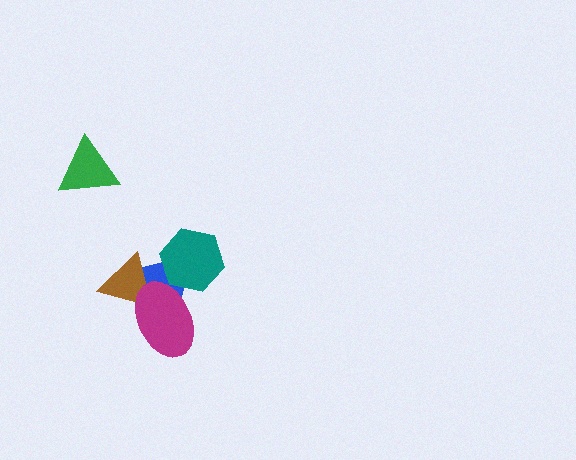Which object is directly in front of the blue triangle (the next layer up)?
The teal hexagon is directly in front of the blue triangle.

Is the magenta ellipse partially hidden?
No, no other shape covers it.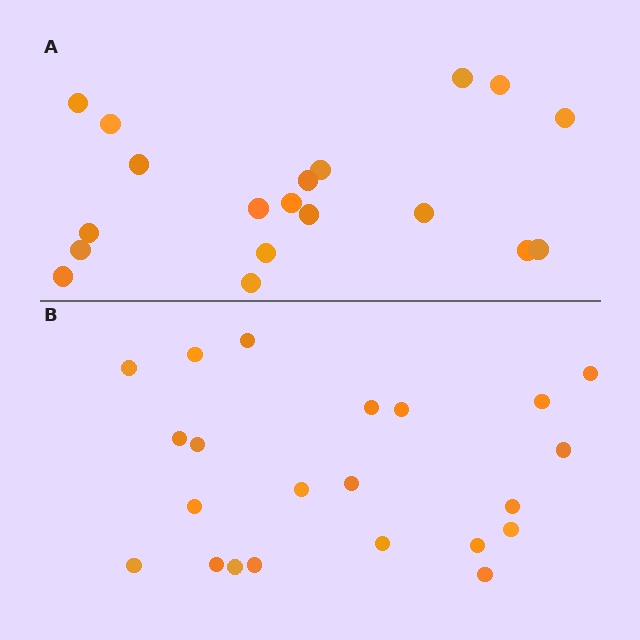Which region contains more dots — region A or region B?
Region B (the bottom region) has more dots.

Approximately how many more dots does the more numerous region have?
Region B has just a few more — roughly 2 or 3 more dots than region A.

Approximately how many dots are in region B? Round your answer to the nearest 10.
About 20 dots. (The exact count is 22, which rounds to 20.)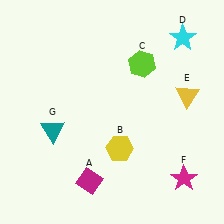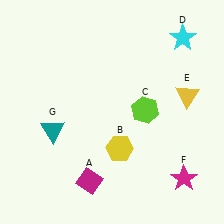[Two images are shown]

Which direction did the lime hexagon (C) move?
The lime hexagon (C) moved down.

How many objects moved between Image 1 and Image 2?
1 object moved between the two images.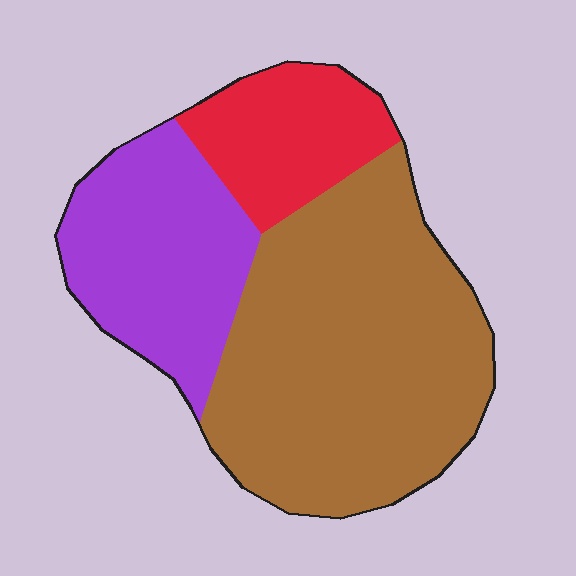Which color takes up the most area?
Brown, at roughly 55%.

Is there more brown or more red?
Brown.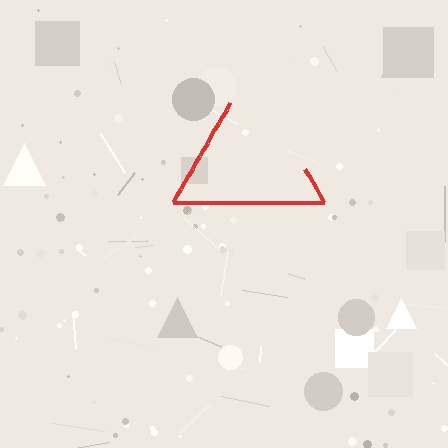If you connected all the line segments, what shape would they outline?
They would outline a triangle.